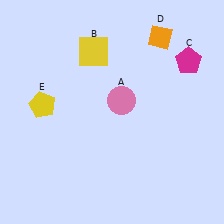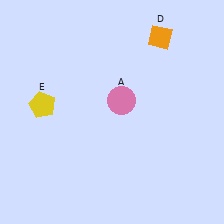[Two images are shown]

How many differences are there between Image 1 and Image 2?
There are 2 differences between the two images.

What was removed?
The magenta pentagon (C), the yellow square (B) were removed in Image 2.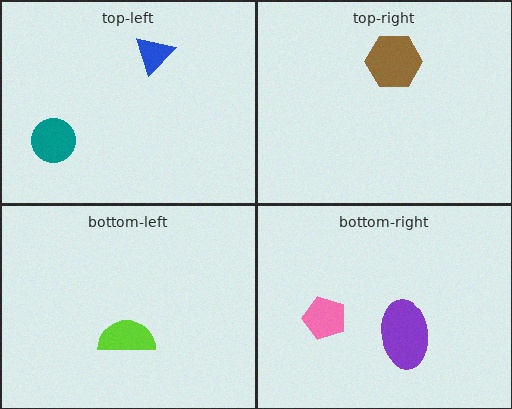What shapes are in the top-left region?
The blue triangle, the teal circle.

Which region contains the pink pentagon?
The bottom-right region.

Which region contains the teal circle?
The top-left region.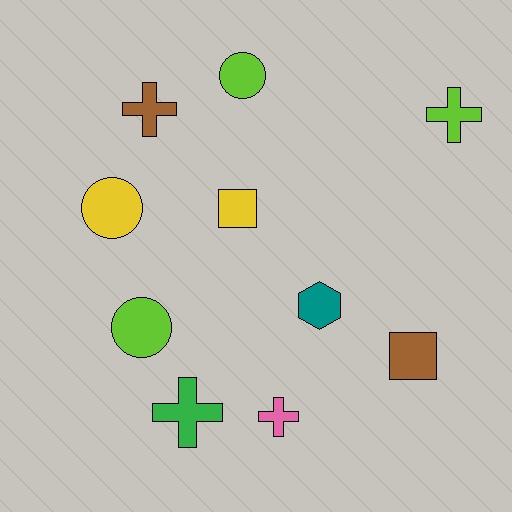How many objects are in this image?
There are 10 objects.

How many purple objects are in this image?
There are no purple objects.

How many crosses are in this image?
There are 4 crosses.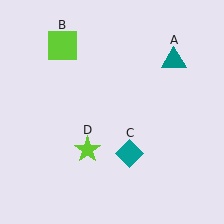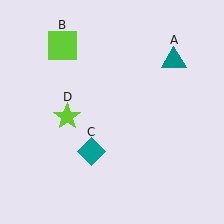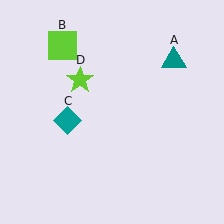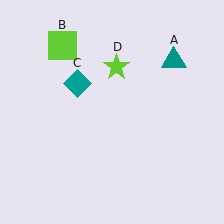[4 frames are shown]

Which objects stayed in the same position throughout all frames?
Teal triangle (object A) and lime square (object B) remained stationary.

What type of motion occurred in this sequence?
The teal diamond (object C), lime star (object D) rotated clockwise around the center of the scene.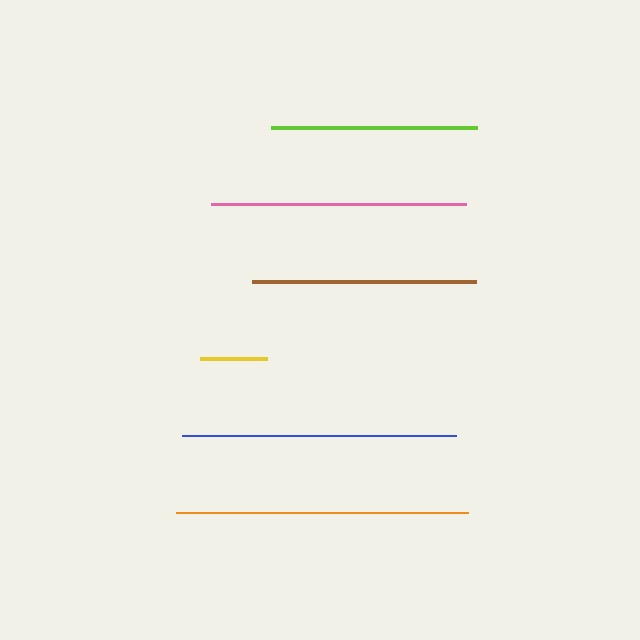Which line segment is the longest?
The orange line is the longest at approximately 293 pixels.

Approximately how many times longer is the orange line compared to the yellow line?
The orange line is approximately 4.4 times the length of the yellow line.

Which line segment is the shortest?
The yellow line is the shortest at approximately 67 pixels.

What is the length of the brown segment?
The brown segment is approximately 224 pixels long.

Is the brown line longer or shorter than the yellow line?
The brown line is longer than the yellow line.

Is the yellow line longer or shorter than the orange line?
The orange line is longer than the yellow line.